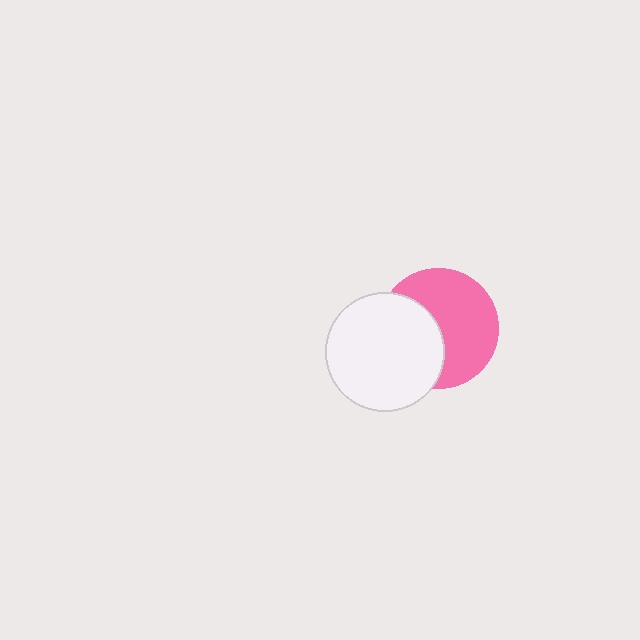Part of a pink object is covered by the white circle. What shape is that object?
It is a circle.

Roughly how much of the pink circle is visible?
About half of it is visible (roughly 60%).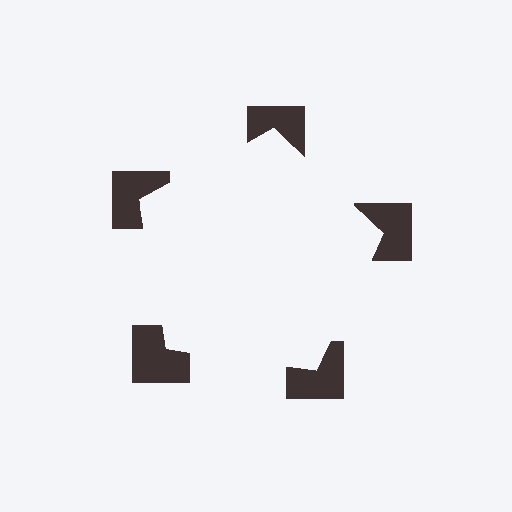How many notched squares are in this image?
There are 5 — one at each vertex of the illusory pentagon.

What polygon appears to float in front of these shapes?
An illusory pentagon — its edges are inferred from the aligned wedge cuts in the notched squares, not physically drawn.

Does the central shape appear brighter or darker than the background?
It typically appears slightly brighter than the background, even though no actual brightness change is drawn.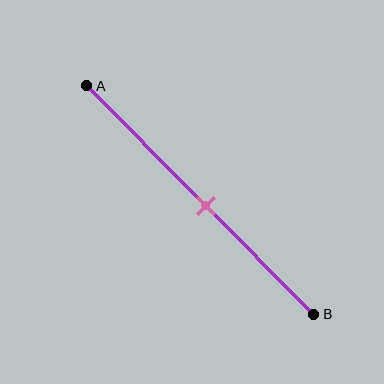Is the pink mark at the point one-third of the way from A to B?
No, the mark is at about 50% from A, not at the 33% one-third point.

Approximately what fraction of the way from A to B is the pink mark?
The pink mark is approximately 50% of the way from A to B.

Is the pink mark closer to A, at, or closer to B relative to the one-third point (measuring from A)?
The pink mark is closer to point B than the one-third point of segment AB.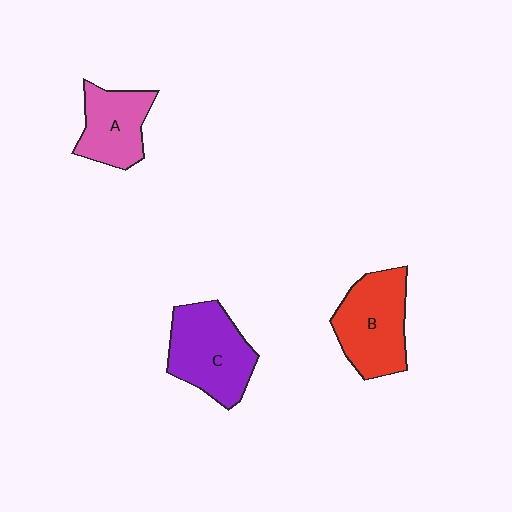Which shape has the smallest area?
Shape A (pink).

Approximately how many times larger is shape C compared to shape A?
Approximately 1.4 times.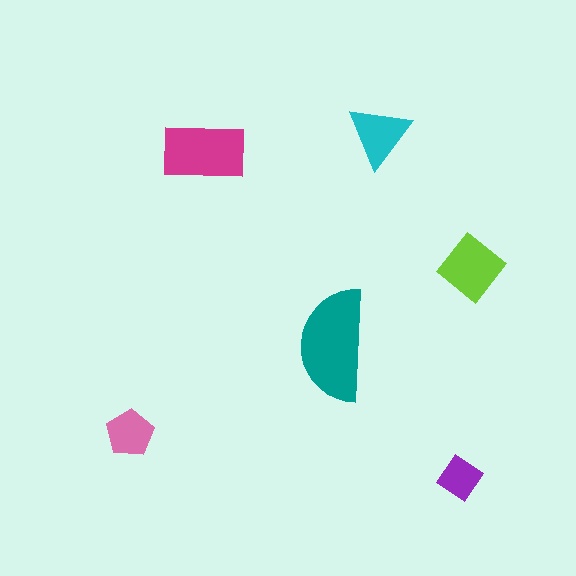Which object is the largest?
The teal semicircle.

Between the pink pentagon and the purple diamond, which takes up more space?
The pink pentagon.